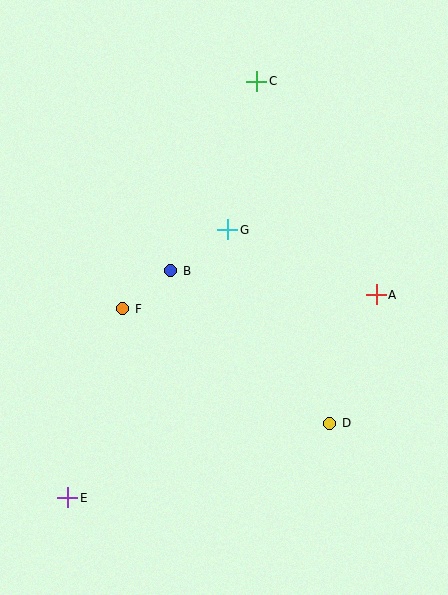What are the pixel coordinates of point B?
Point B is at (171, 271).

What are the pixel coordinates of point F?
Point F is at (123, 309).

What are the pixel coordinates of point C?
Point C is at (257, 81).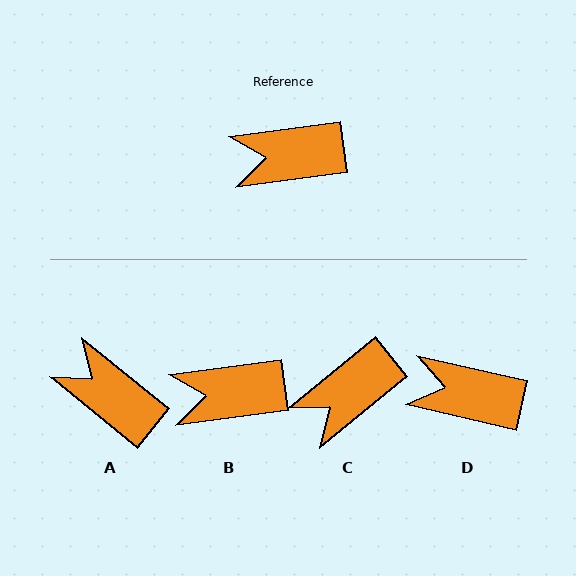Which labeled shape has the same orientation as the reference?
B.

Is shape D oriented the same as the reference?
No, it is off by about 21 degrees.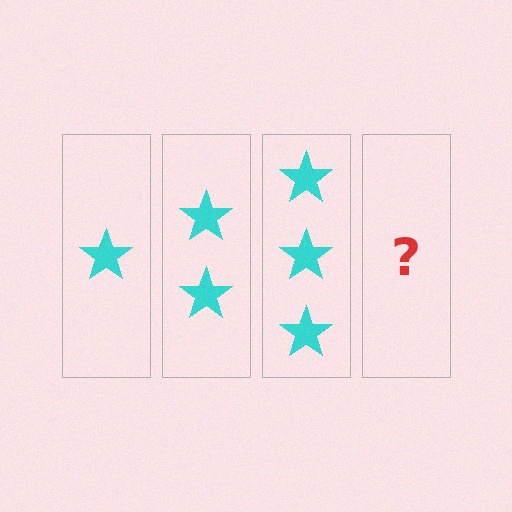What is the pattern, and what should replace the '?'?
The pattern is that each step adds one more star. The '?' should be 4 stars.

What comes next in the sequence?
The next element should be 4 stars.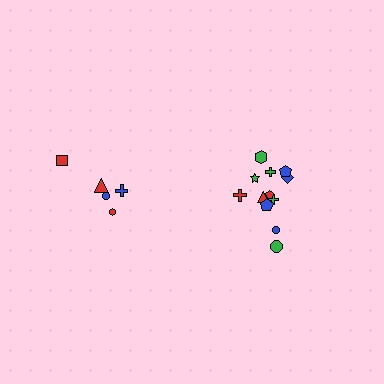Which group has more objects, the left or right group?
The right group.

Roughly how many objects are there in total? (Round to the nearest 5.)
Roughly 15 objects in total.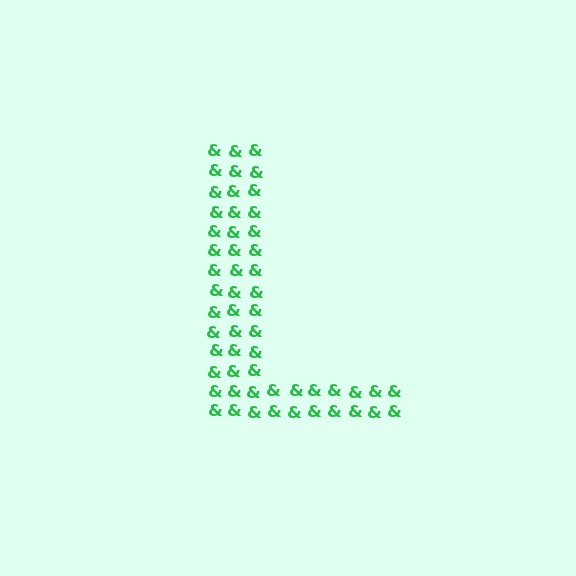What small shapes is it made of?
It is made of small ampersands.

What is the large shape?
The large shape is the letter L.